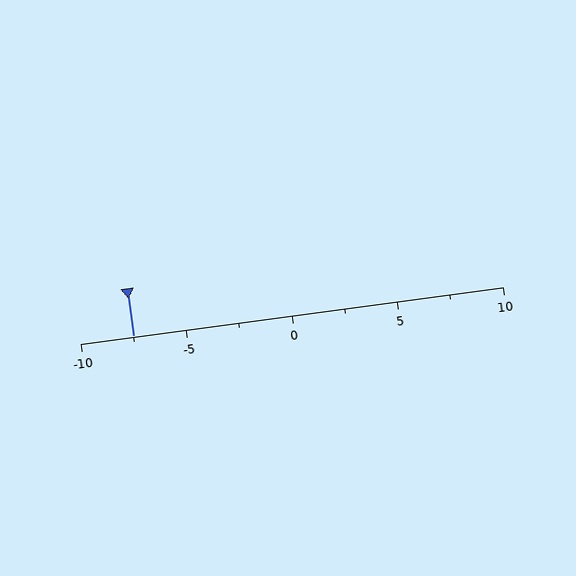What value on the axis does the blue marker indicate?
The marker indicates approximately -7.5.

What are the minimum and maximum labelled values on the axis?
The axis runs from -10 to 10.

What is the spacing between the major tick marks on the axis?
The major ticks are spaced 5 apart.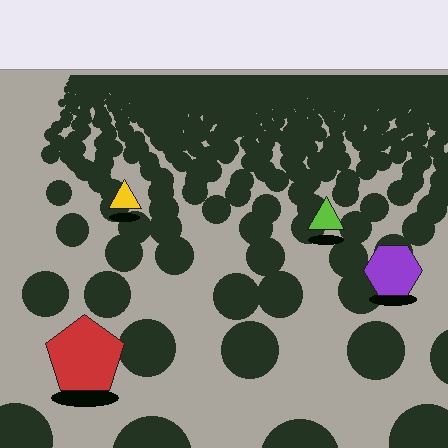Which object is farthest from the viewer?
The yellow triangle is farthest from the viewer. It appears smaller and the ground texture around it is denser.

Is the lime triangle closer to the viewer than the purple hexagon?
No. The purple hexagon is closer — you can tell from the texture gradient: the ground texture is coarser near it.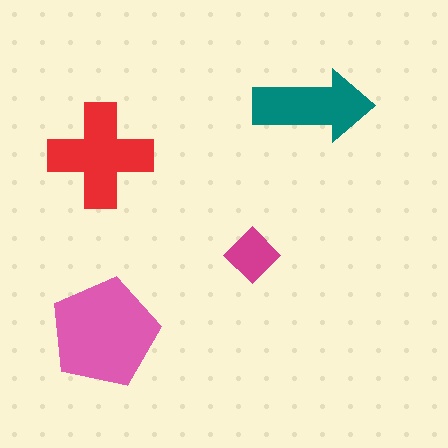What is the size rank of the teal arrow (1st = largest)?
3rd.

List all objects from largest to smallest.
The pink pentagon, the red cross, the teal arrow, the magenta diamond.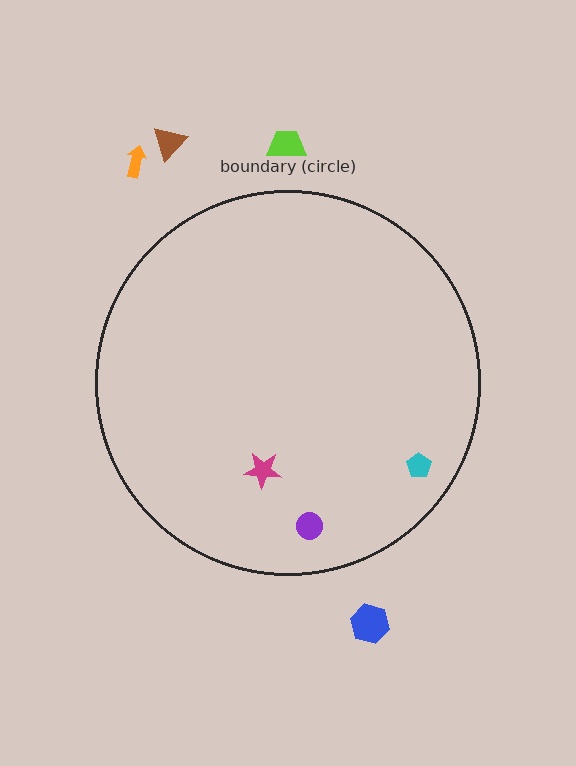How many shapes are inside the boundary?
3 inside, 4 outside.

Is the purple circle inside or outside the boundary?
Inside.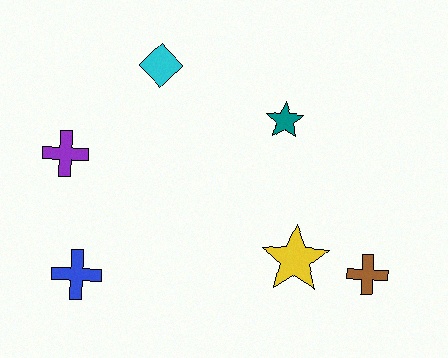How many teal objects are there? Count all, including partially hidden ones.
There is 1 teal object.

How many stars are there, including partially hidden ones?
There are 2 stars.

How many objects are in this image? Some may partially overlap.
There are 6 objects.